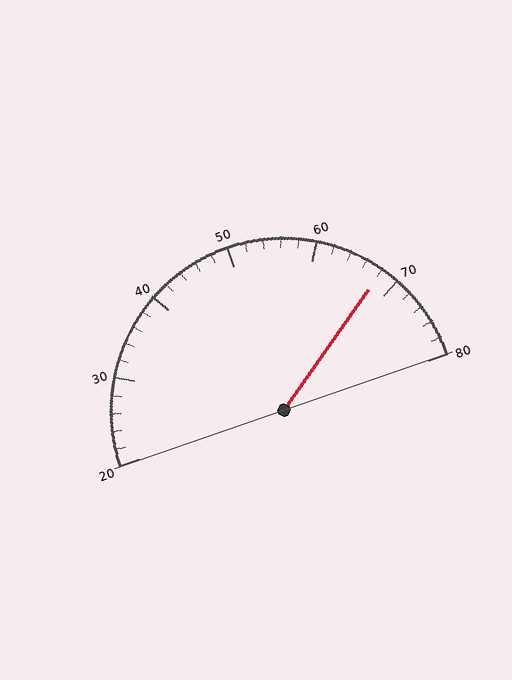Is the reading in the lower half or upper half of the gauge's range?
The reading is in the upper half of the range (20 to 80).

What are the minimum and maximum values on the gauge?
The gauge ranges from 20 to 80.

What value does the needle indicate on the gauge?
The needle indicates approximately 68.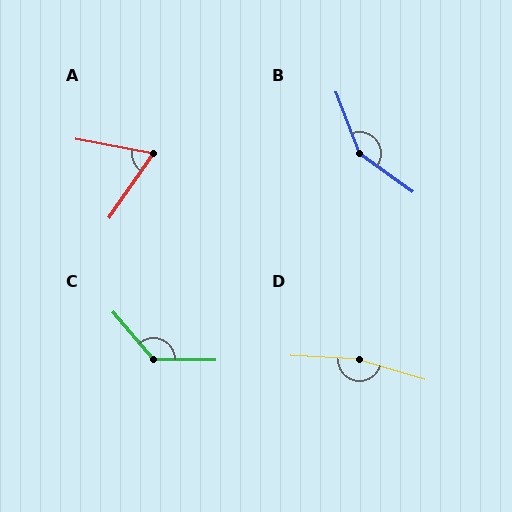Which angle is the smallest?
A, at approximately 66 degrees.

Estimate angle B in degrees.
Approximately 146 degrees.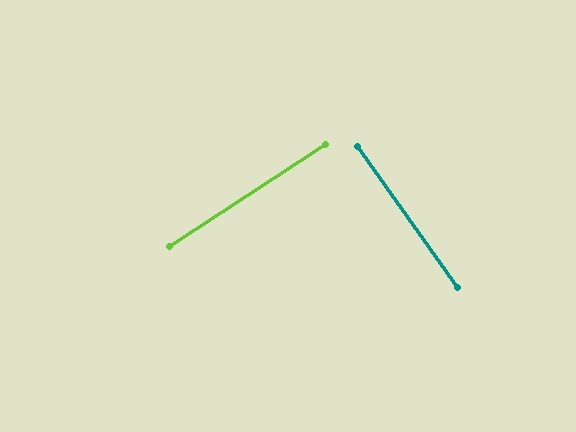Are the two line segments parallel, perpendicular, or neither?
Perpendicular — they meet at approximately 88°.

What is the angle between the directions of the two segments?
Approximately 88 degrees.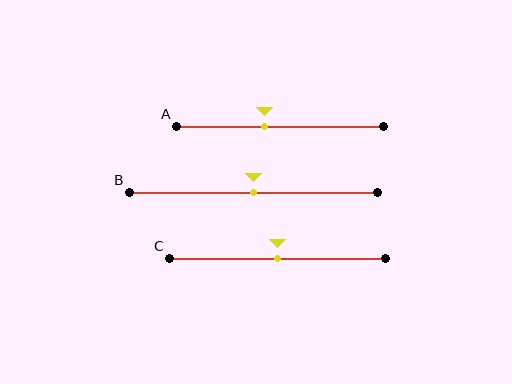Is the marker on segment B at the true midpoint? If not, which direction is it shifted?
Yes, the marker on segment B is at the true midpoint.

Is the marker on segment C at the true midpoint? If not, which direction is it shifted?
Yes, the marker on segment C is at the true midpoint.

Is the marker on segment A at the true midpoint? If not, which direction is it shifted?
No, the marker on segment A is shifted to the left by about 7% of the segment length.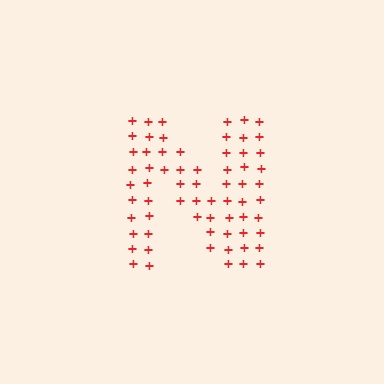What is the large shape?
The large shape is the letter N.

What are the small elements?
The small elements are plus signs.